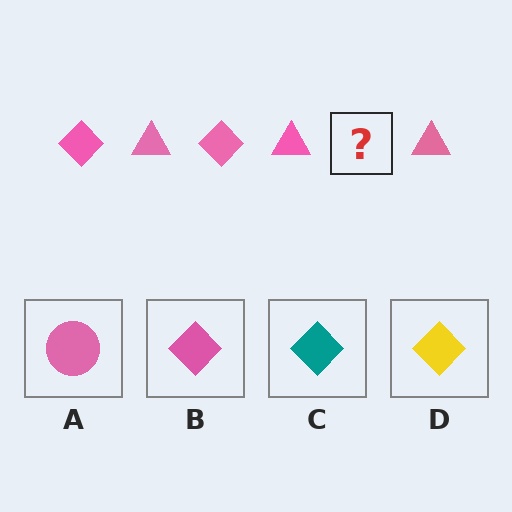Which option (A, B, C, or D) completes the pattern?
B.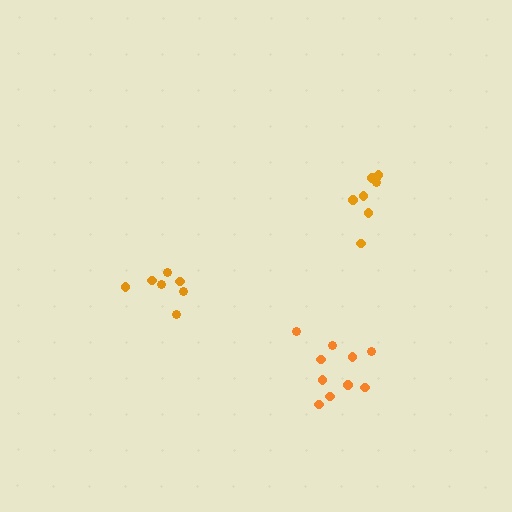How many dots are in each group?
Group 1: 8 dots, Group 2: 7 dots, Group 3: 10 dots (25 total).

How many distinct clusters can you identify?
There are 3 distinct clusters.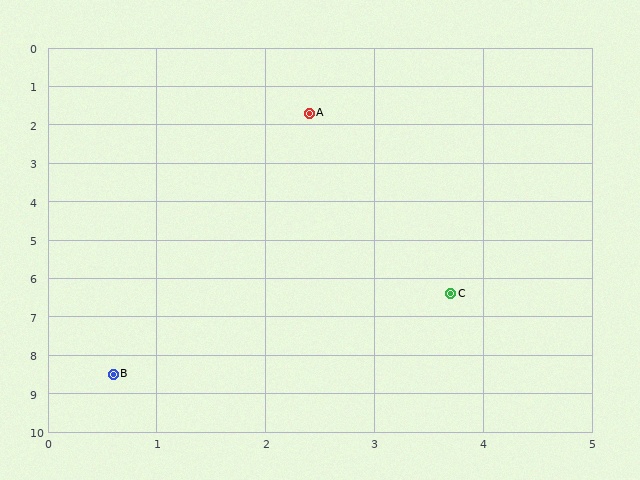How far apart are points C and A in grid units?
Points C and A are about 4.9 grid units apart.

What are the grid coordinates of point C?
Point C is at approximately (3.7, 6.4).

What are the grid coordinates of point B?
Point B is at approximately (0.6, 8.5).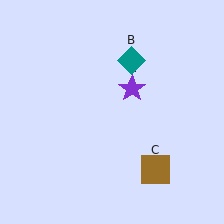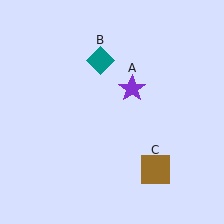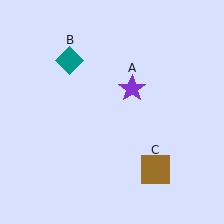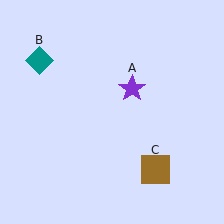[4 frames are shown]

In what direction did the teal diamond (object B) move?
The teal diamond (object B) moved left.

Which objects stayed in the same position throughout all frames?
Purple star (object A) and brown square (object C) remained stationary.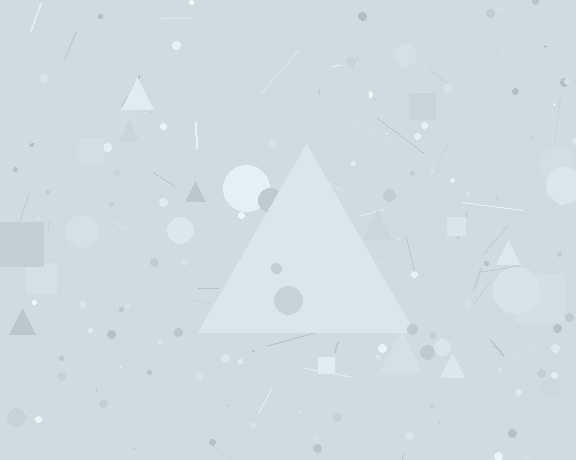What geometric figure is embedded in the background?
A triangle is embedded in the background.